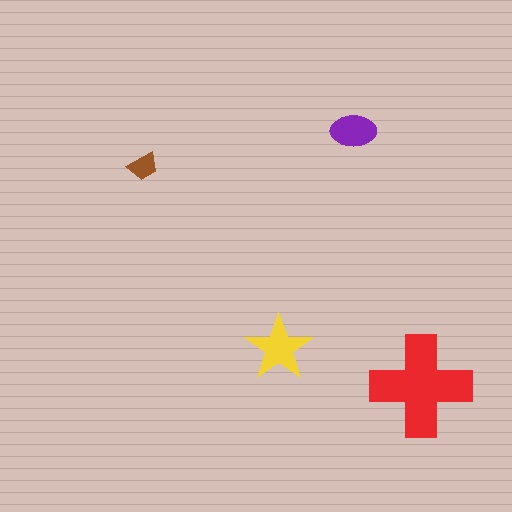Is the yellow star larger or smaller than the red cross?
Smaller.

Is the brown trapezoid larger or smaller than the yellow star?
Smaller.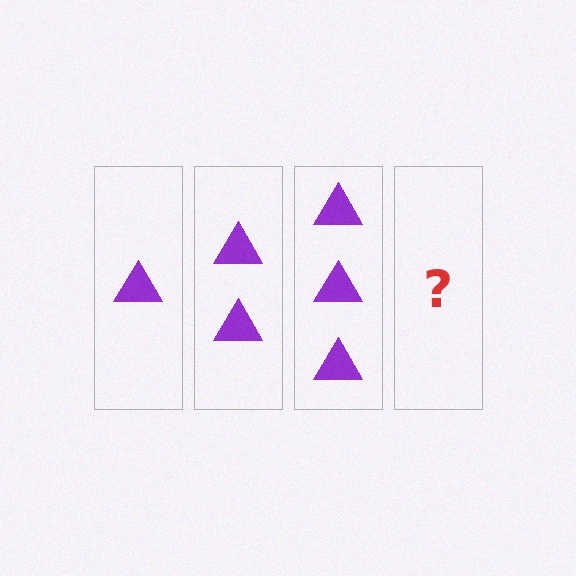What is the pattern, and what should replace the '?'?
The pattern is that each step adds one more triangle. The '?' should be 4 triangles.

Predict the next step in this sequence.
The next step is 4 triangles.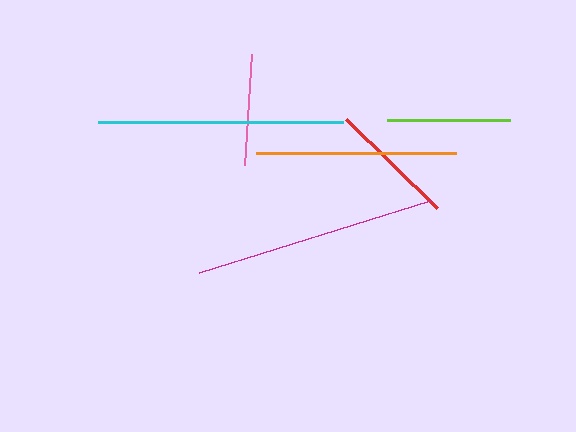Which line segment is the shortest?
The pink line is the shortest at approximately 112 pixels.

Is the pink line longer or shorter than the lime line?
The lime line is longer than the pink line.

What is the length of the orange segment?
The orange segment is approximately 200 pixels long.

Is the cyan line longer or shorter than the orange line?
The cyan line is longer than the orange line.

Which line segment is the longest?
The cyan line is the longest at approximately 244 pixels.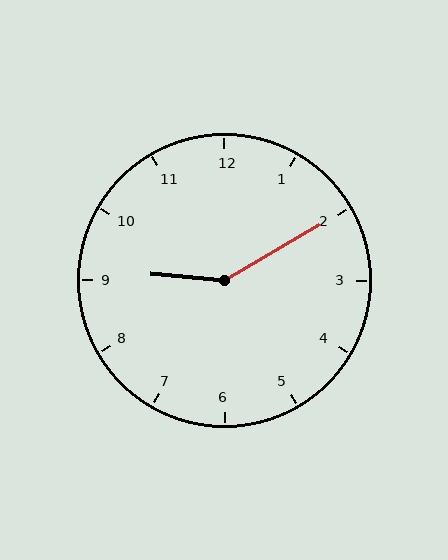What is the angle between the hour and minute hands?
Approximately 145 degrees.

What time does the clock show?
9:10.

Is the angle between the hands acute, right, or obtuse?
It is obtuse.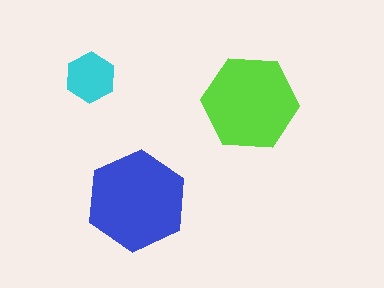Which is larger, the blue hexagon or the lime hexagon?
The blue one.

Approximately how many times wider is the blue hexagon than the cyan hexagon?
About 2 times wider.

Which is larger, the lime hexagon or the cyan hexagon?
The lime one.